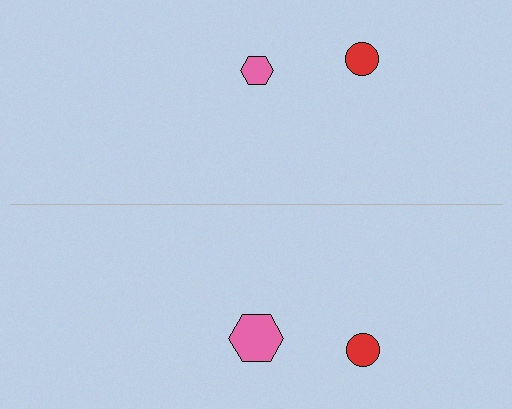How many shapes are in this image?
There are 4 shapes in this image.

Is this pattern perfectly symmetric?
No, the pattern is not perfectly symmetric. The pink hexagon on the bottom side has a different size than its mirror counterpart.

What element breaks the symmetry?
The pink hexagon on the bottom side has a different size than its mirror counterpart.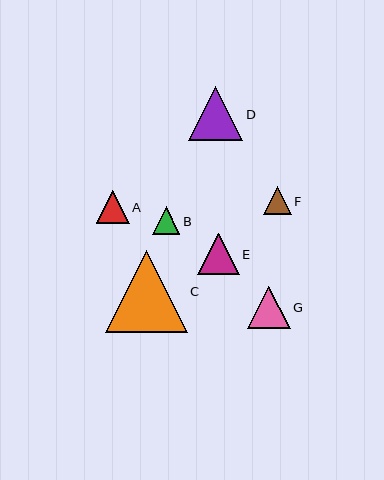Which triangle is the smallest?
Triangle B is the smallest with a size of approximately 27 pixels.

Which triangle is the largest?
Triangle C is the largest with a size of approximately 81 pixels.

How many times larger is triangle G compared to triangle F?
Triangle G is approximately 1.5 times the size of triangle F.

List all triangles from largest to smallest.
From largest to smallest: C, D, G, E, A, F, B.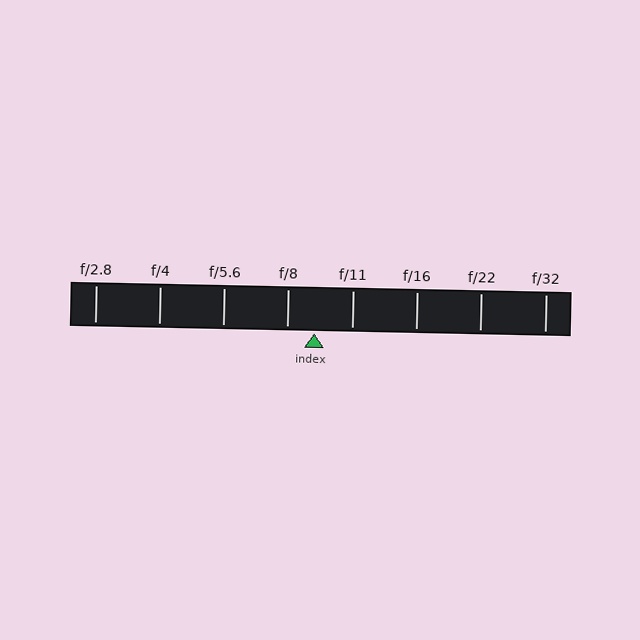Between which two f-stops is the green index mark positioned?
The index mark is between f/8 and f/11.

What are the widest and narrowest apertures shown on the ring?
The widest aperture shown is f/2.8 and the narrowest is f/32.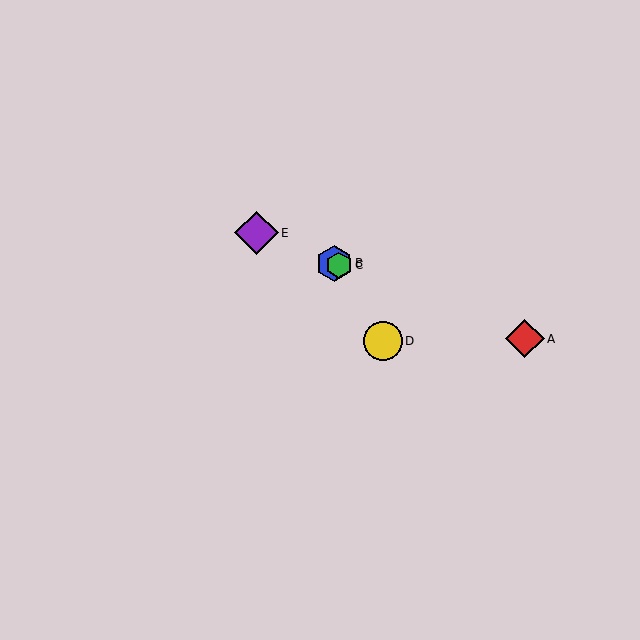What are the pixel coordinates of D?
Object D is at (383, 341).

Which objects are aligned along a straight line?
Objects A, B, C, E are aligned along a straight line.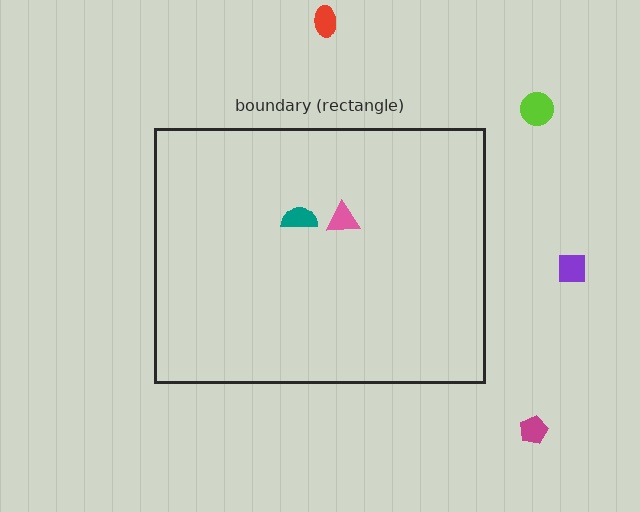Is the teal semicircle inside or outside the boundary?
Inside.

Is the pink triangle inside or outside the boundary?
Inside.